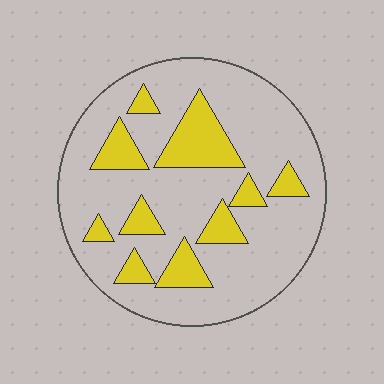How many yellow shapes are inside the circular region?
10.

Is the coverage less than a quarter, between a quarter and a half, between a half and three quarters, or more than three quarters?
Less than a quarter.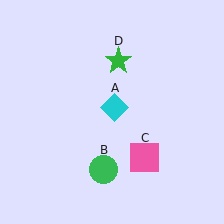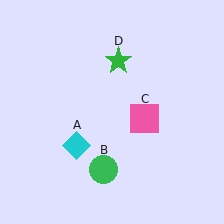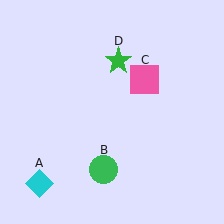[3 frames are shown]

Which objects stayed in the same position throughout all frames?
Green circle (object B) and green star (object D) remained stationary.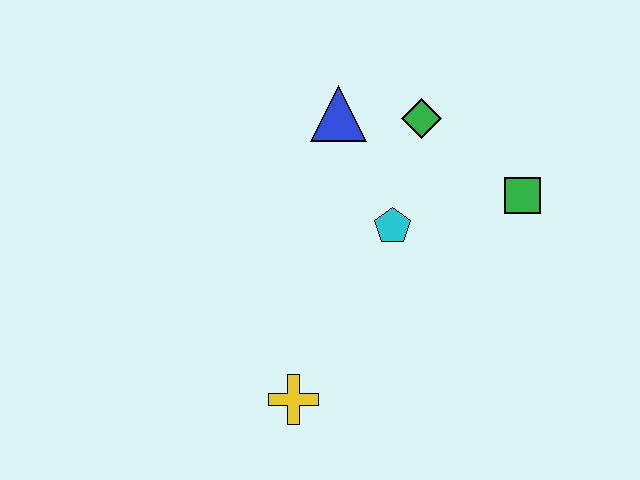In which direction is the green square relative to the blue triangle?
The green square is to the right of the blue triangle.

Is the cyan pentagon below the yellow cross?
No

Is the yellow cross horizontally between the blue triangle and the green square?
No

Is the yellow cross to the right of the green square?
No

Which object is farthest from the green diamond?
The yellow cross is farthest from the green diamond.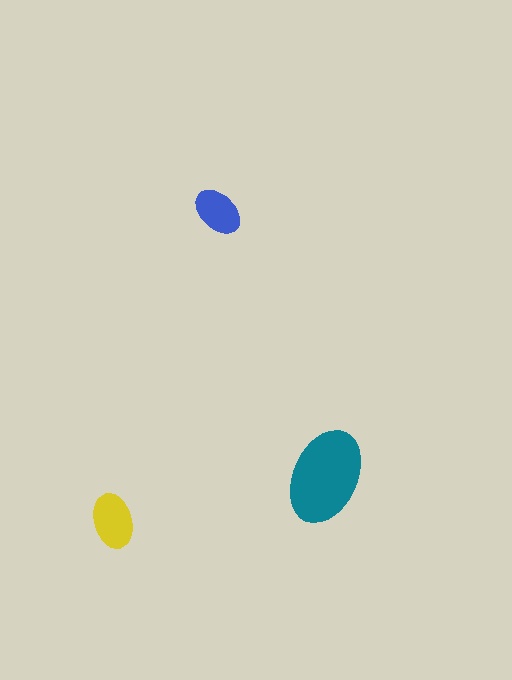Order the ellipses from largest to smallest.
the teal one, the yellow one, the blue one.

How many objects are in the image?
There are 3 objects in the image.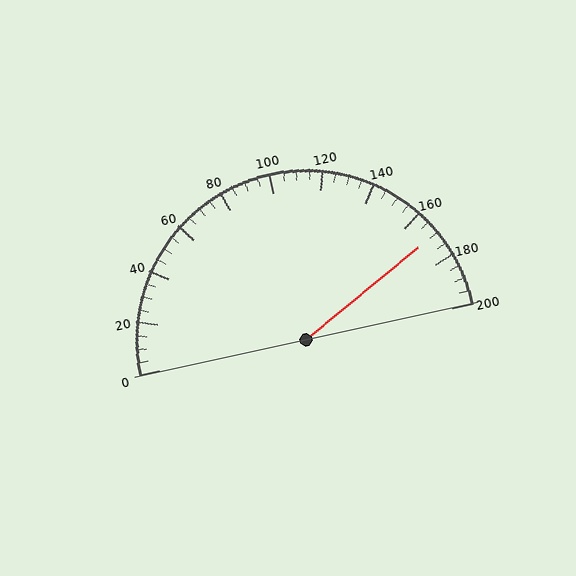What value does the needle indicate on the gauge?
The needle indicates approximately 170.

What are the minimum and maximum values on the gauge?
The gauge ranges from 0 to 200.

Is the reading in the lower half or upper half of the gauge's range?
The reading is in the upper half of the range (0 to 200).